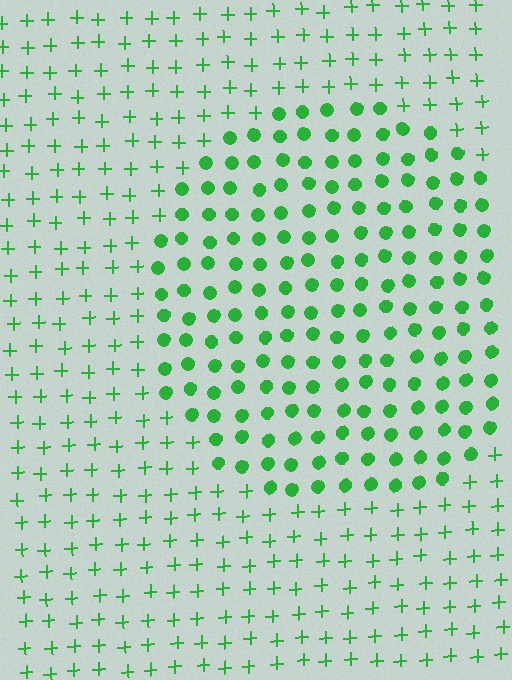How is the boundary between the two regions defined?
The boundary is defined by a change in element shape: circles inside vs. plus signs outside. All elements share the same color and spacing.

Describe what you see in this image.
The image is filled with small green elements arranged in a uniform grid. A circle-shaped region contains circles, while the surrounding area contains plus signs. The boundary is defined purely by the change in element shape.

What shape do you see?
I see a circle.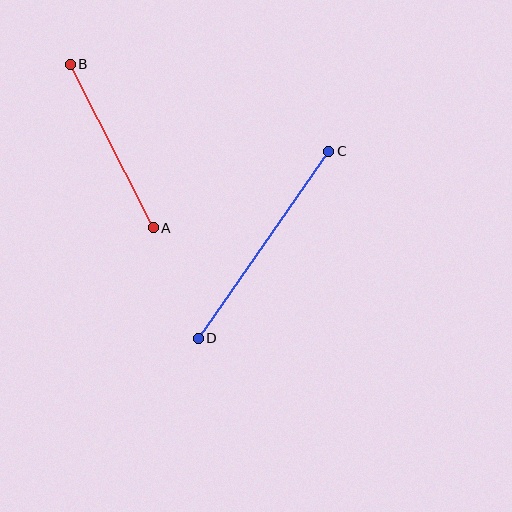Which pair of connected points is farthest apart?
Points C and D are farthest apart.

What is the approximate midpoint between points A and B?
The midpoint is at approximately (112, 146) pixels.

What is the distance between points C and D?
The distance is approximately 228 pixels.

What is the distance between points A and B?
The distance is approximately 183 pixels.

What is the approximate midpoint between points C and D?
The midpoint is at approximately (263, 245) pixels.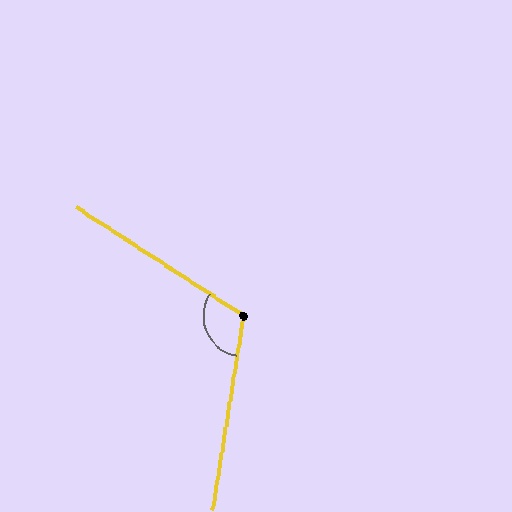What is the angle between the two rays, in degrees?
Approximately 114 degrees.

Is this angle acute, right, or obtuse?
It is obtuse.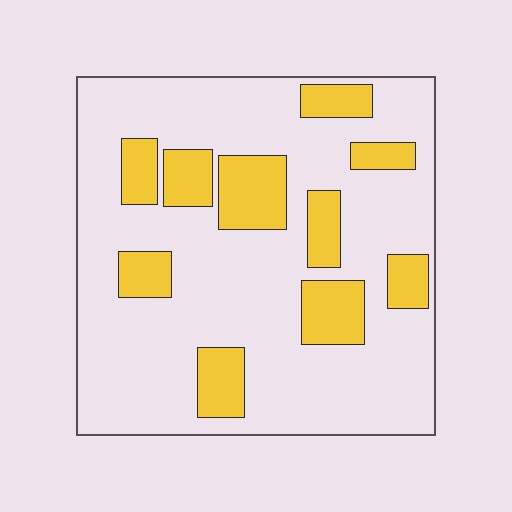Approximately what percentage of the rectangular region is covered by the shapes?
Approximately 25%.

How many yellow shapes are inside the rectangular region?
10.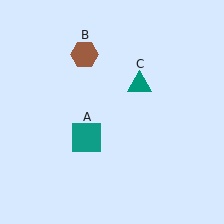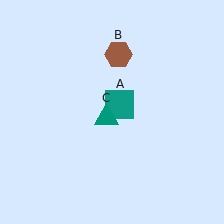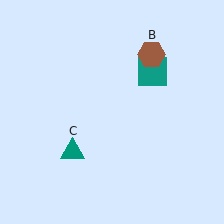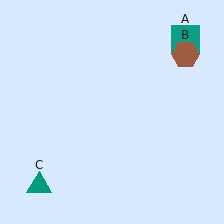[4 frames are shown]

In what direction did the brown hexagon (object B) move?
The brown hexagon (object B) moved right.